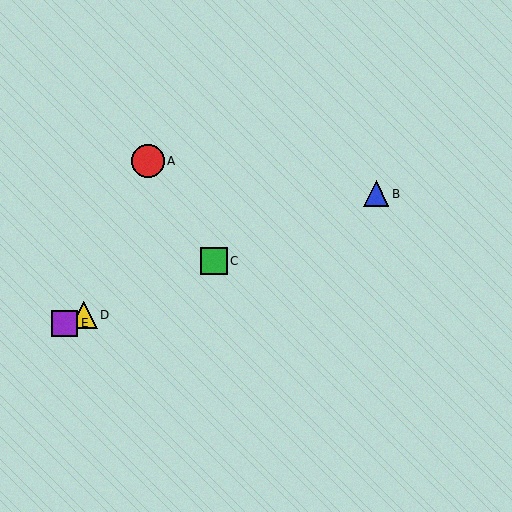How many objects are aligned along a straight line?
4 objects (B, C, D, E) are aligned along a straight line.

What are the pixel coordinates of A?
Object A is at (148, 161).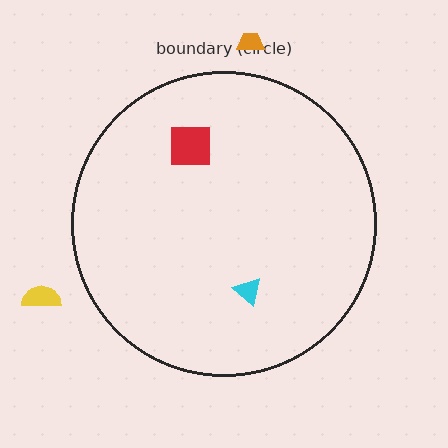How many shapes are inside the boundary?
2 inside, 2 outside.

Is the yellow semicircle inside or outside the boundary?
Outside.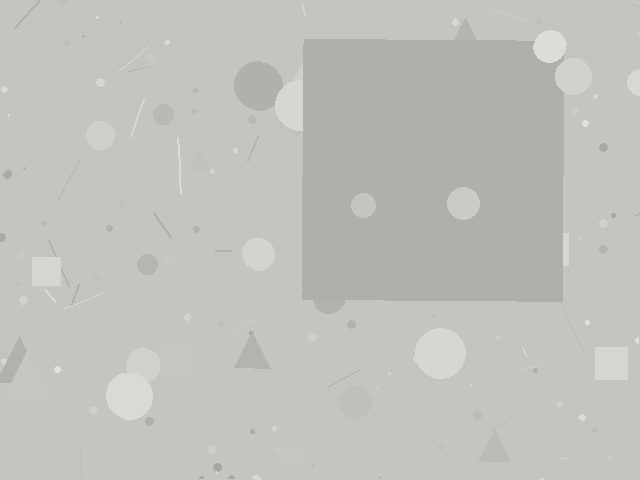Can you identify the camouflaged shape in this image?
The camouflaged shape is a square.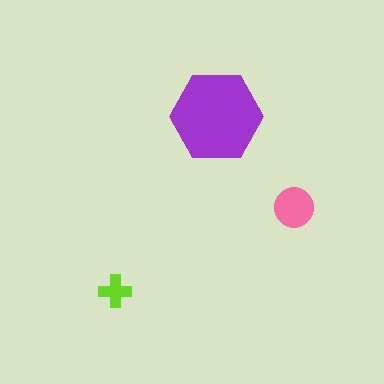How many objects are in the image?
There are 3 objects in the image.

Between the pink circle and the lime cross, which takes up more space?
The pink circle.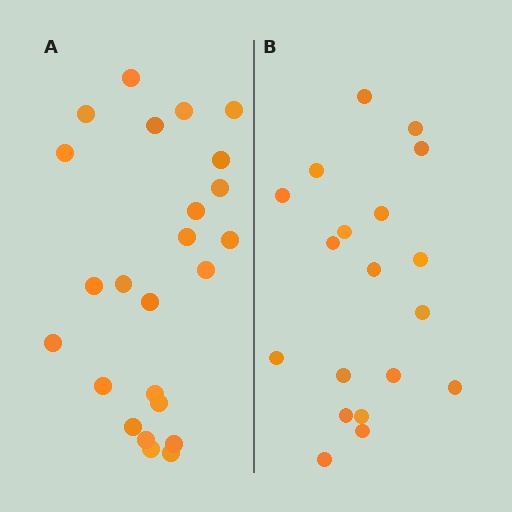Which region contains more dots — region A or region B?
Region A (the left region) has more dots.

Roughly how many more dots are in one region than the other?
Region A has about 5 more dots than region B.